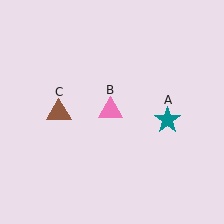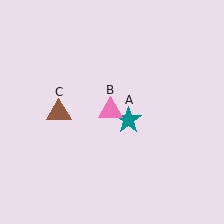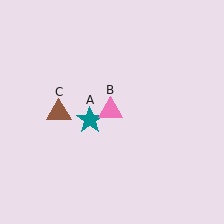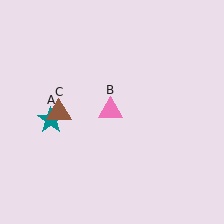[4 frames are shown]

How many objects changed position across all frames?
1 object changed position: teal star (object A).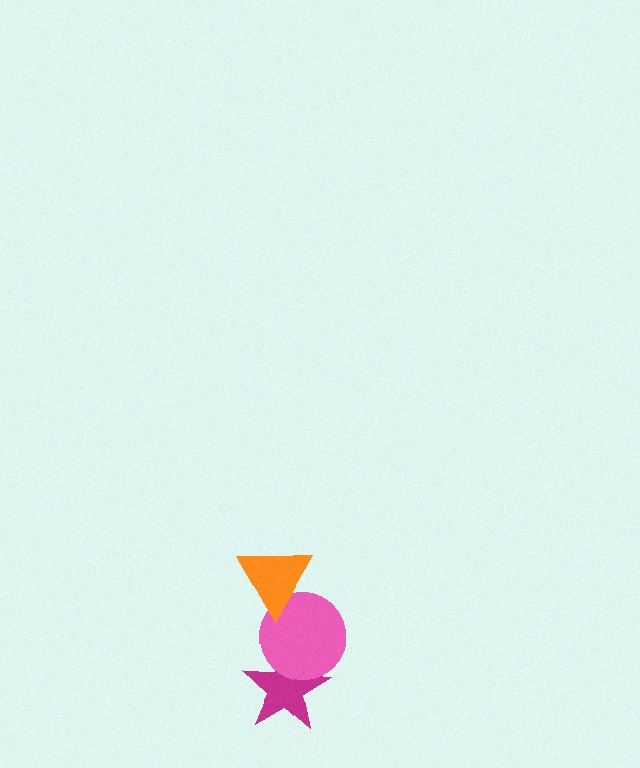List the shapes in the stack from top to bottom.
From top to bottom: the orange triangle, the pink circle, the magenta star.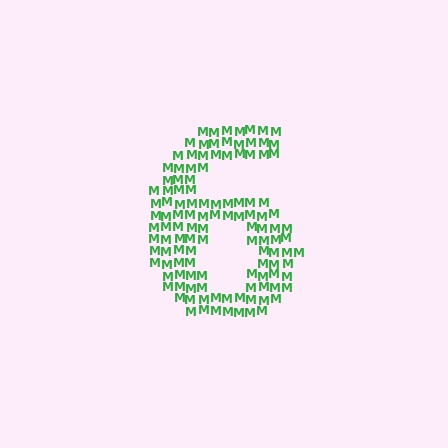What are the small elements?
The small elements are letter M's.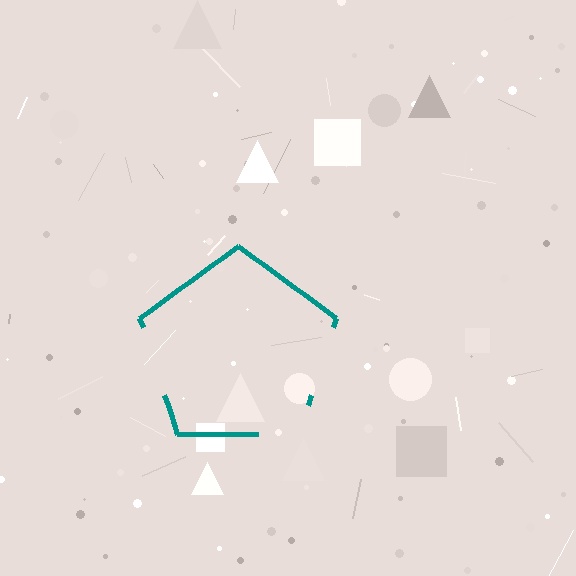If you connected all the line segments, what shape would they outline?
They would outline a pentagon.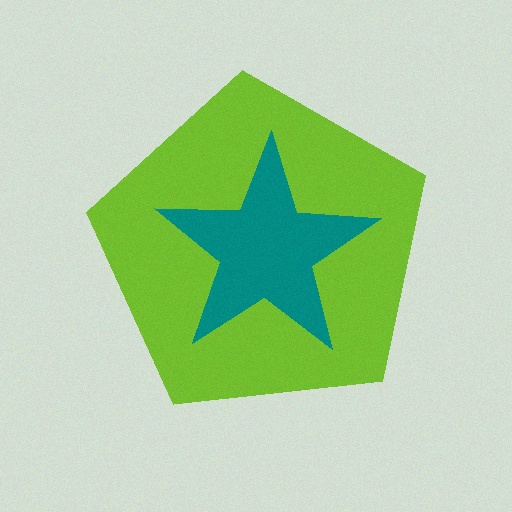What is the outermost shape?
The lime pentagon.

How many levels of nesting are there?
2.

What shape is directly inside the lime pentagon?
The teal star.